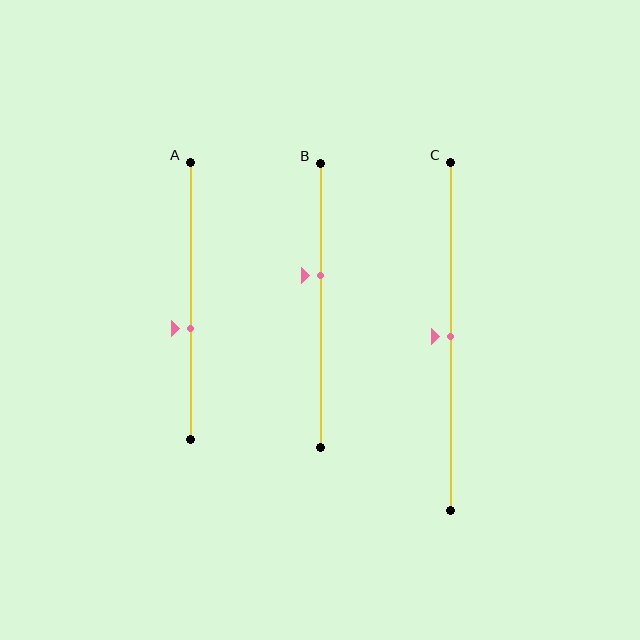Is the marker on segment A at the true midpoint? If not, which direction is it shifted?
No, the marker on segment A is shifted downward by about 10% of the segment length.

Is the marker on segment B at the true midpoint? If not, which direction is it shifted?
No, the marker on segment B is shifted upward by about 10% of the segment length.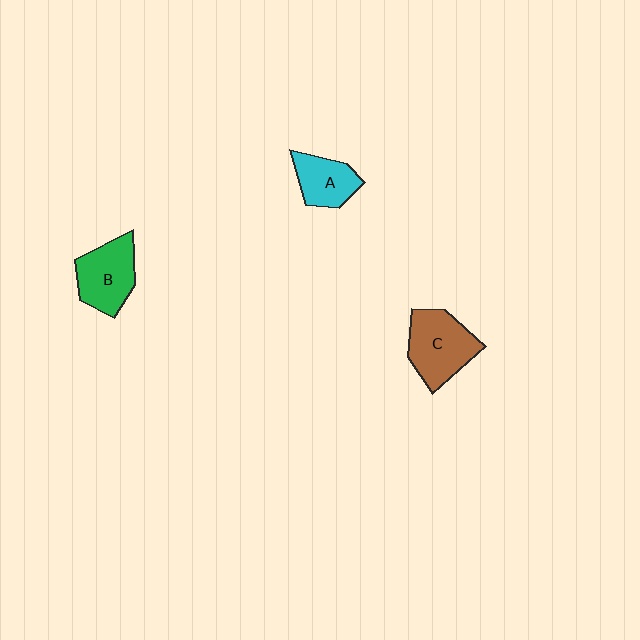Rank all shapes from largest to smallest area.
From largest to smallest: C (brown), B (green), A (cyan).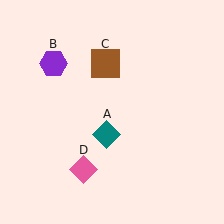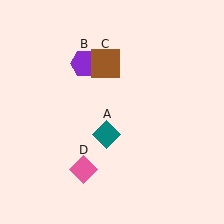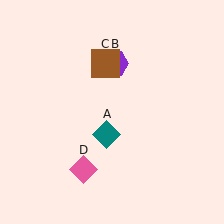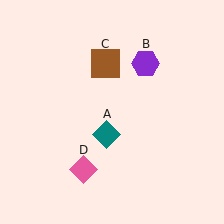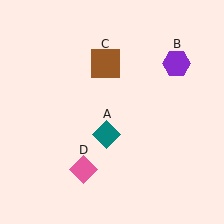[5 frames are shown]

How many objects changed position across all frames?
1 object changed position: purple hexagon (object B).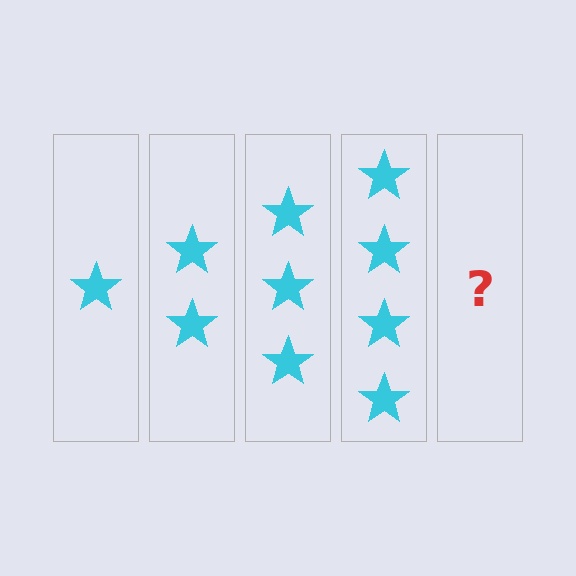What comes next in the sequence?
The next element should be 5 stars.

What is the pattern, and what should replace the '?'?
The pattern is that each step adds one more star. The '?' should be 5 stars.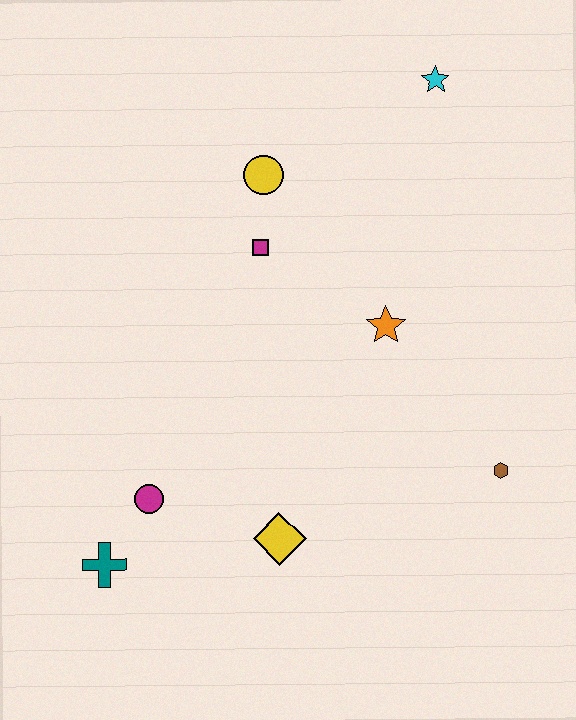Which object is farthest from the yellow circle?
The teal cross is farthest from the yellow circle.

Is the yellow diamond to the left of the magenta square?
No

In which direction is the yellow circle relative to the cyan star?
The yellow circle is to the left of the cyan star.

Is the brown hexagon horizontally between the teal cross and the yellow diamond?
No